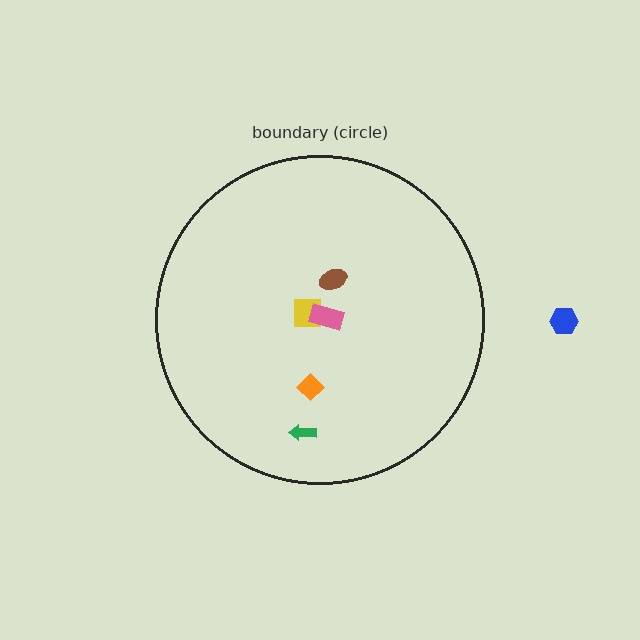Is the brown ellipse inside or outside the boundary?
Inside.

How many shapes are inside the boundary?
5 inside, 1 outside.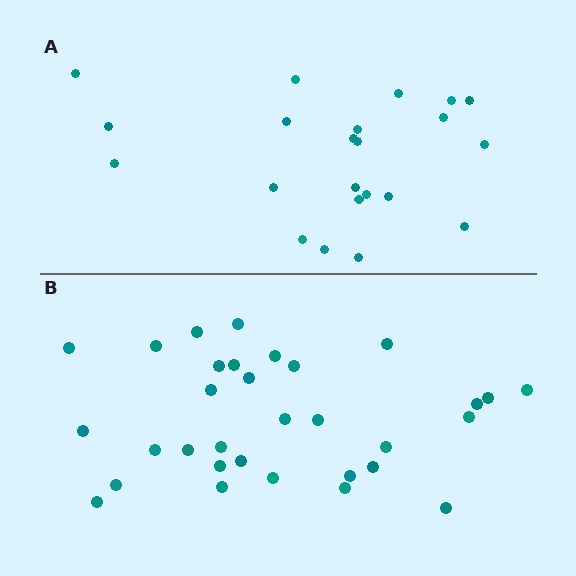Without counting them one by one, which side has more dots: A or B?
Region B (the bottom region) has more dots.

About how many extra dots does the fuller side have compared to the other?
Region B has roughly 10 or so more dots than region A.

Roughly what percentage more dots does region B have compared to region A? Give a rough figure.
About 45% more.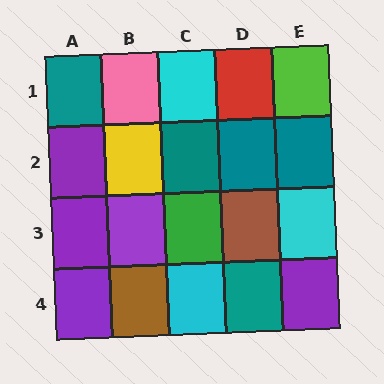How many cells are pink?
1 cell is pink.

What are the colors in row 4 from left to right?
Purple, brown, cyan, teal, purple.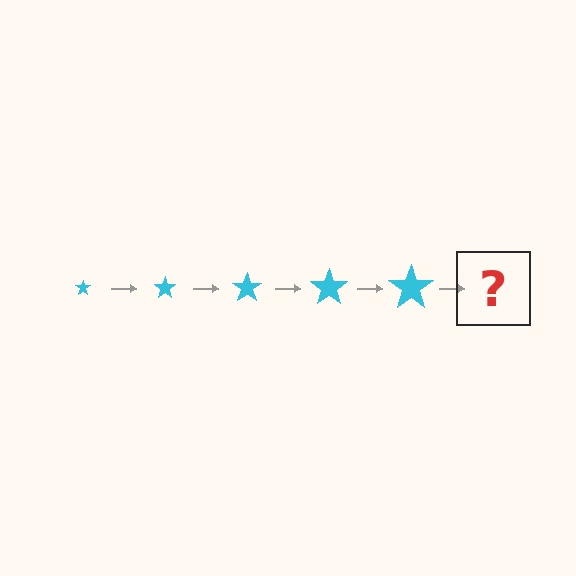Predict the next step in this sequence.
The next step is a cyan star, larger than the previous one.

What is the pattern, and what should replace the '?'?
The pattern is that the star gets progressively larger each step. The '?' should be a cyan star, larger than the previous one.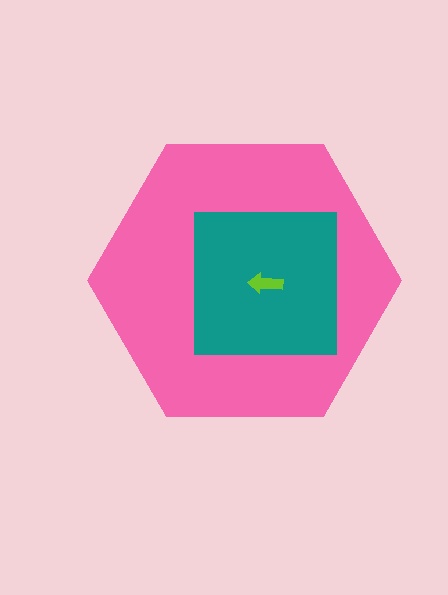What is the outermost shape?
The pink hexagon.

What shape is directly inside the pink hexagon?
The teal square.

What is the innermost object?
The lime arrow.